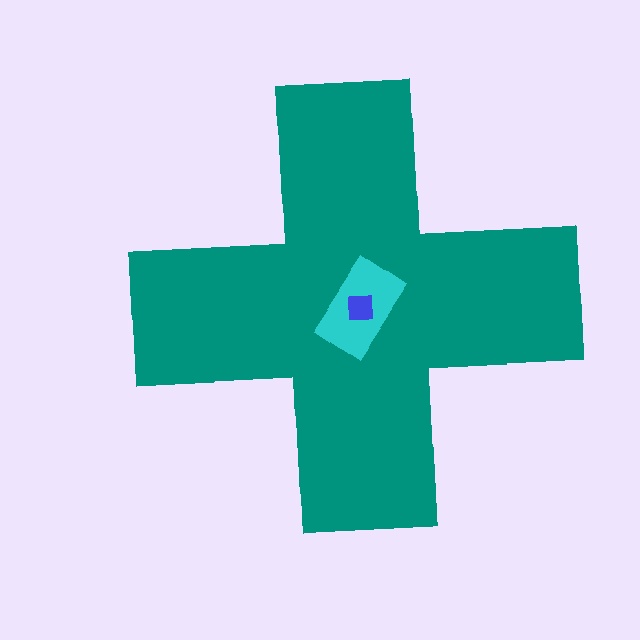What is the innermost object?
The blue square.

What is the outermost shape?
The teal cross.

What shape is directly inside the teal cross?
The cyan rectangle.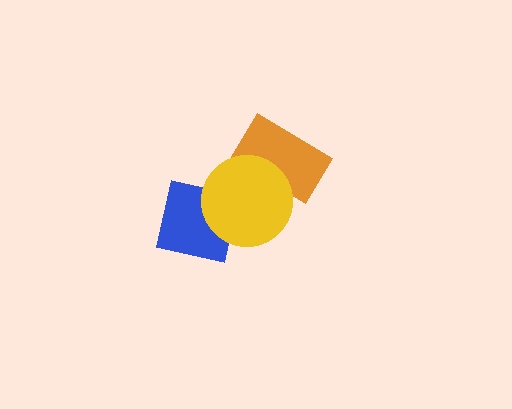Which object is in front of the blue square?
The yellow circle is in front of the blue square.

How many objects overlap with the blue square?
1 object overlaps with the blue square.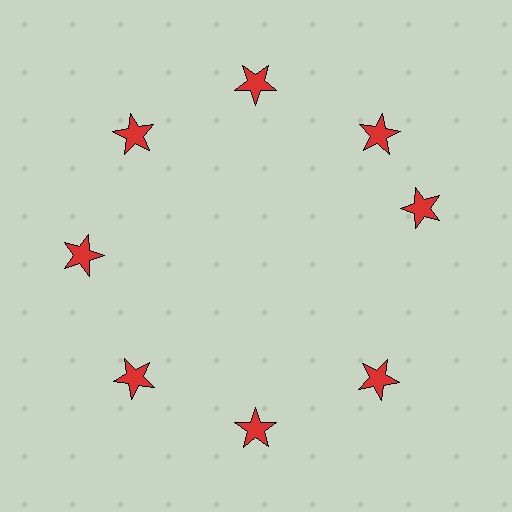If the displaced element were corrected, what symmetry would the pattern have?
It would have 8-fold rotational symmetry — the pattern would map onto itself every 45 degrees.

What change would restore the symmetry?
The symmetry would be restored by rotating it back into even spacing with its neighbors so that all 8 stars sit at equal angles and equal distance from the center.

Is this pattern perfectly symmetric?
No. The 8 red stars are arranged in a ring, but one element near the 3 o'clock position is rotated out of alignment along the ring, breaking the 8-fold rotational symmetry.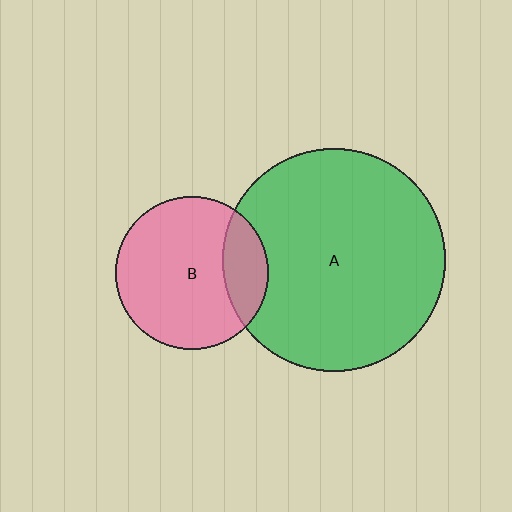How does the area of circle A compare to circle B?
Approximately 2.1 times.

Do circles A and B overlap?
Yes.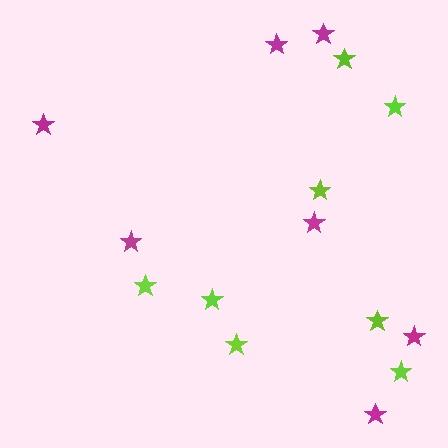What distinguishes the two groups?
There are 2 groups: one group of magenta stars (7) and one group of lime stars (8).